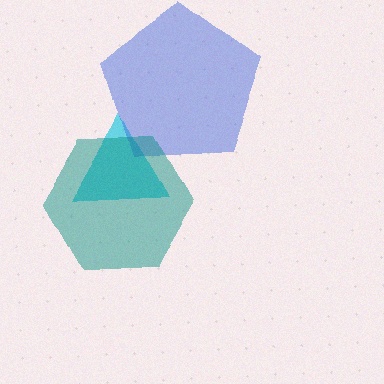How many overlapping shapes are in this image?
There are 3 overlapping shapes in the image.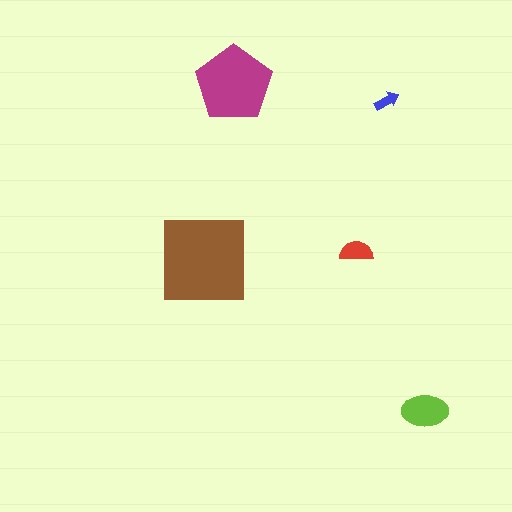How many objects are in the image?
There are 5 objects in the image.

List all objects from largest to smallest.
The brown square, the magenta pentagon, the lime ellipse, the red semicircle, the blue arrow.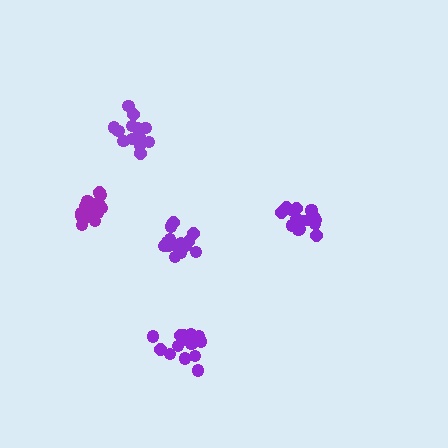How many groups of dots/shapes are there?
There are 5 groups.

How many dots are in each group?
Group 1: 16 dots, Group 2: 14 dots, Group 3: 15 dots, Group 4: 15 dots, Group 5: 18 dots (78 total).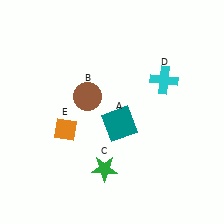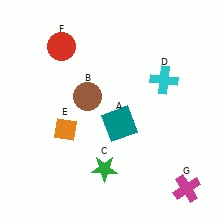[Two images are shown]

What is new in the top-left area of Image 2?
A red circle (F) was added in the top-left area of Image 2.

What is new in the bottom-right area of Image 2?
A magenta cross (G) was added in the bottom-right area of Image 2.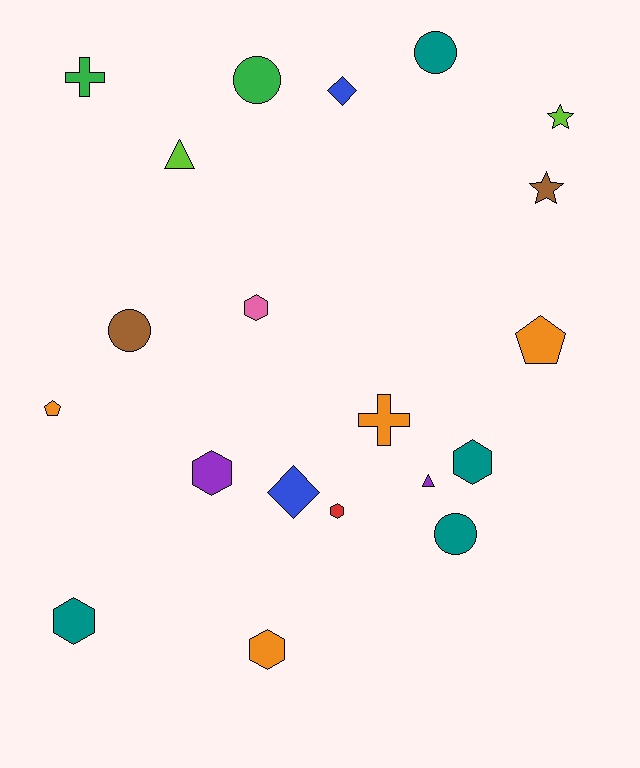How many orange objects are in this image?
There are 4 orange objects.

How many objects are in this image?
There are 20 objects.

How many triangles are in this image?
There are 2 triangles.